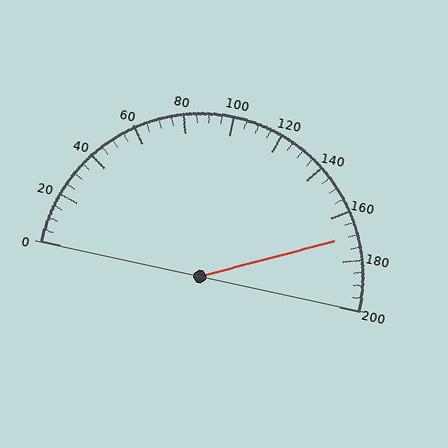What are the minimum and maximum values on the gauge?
The gauge ranges from 0 to 200.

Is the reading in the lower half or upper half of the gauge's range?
The reading is in the upper half of the range (0 to 200).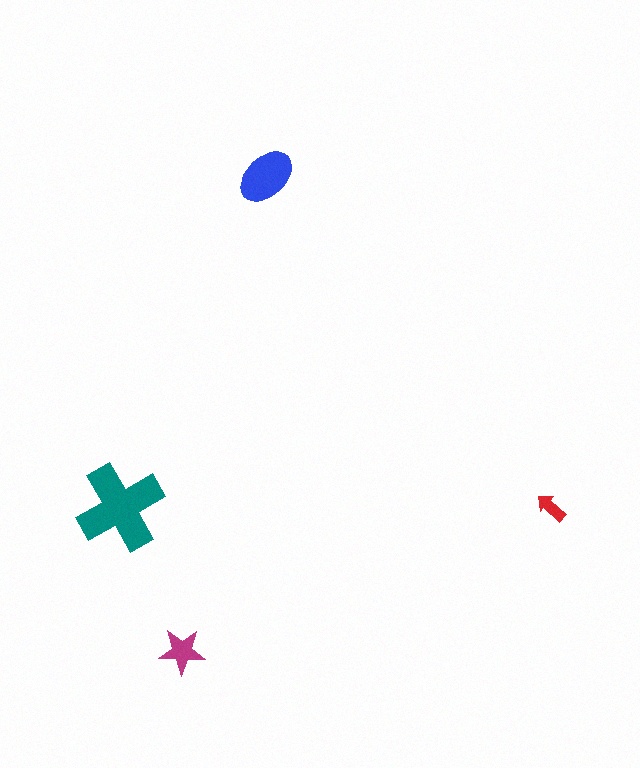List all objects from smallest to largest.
The red arrow, the magenta star, the blue ellipse, the teal cross.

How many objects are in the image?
There are 4 objects in the image.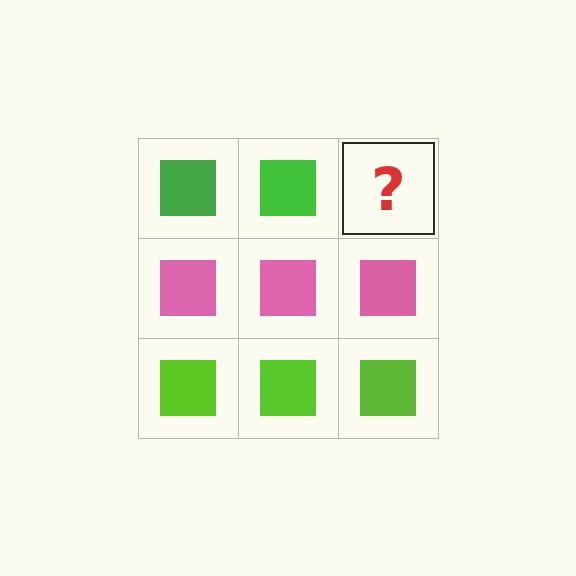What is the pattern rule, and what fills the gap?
The rule is that each row has a consistent color. The gap should be filled with a green square.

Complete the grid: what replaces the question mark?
The question mark should be replaced with a green square.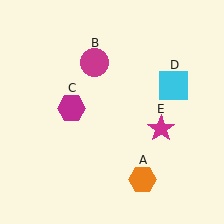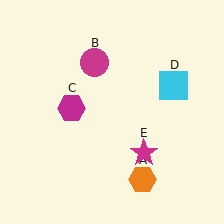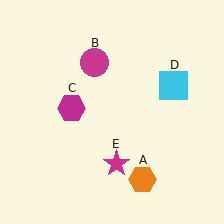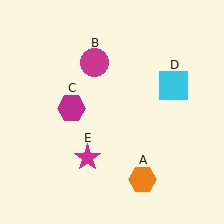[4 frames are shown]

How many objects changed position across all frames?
1 object changed position: magenta star (object E).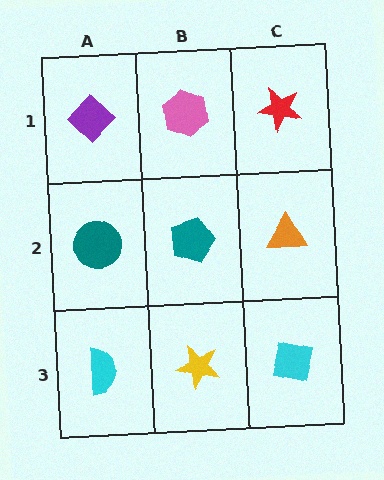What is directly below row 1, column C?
An orange triangle.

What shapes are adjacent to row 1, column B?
A teal pentagon (row 2, column B), a purple diamond (row 1, column A), a red star (row 1, column C).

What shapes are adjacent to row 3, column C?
An orange triangle (row 2, column C), a yellow star (row 3, column B).